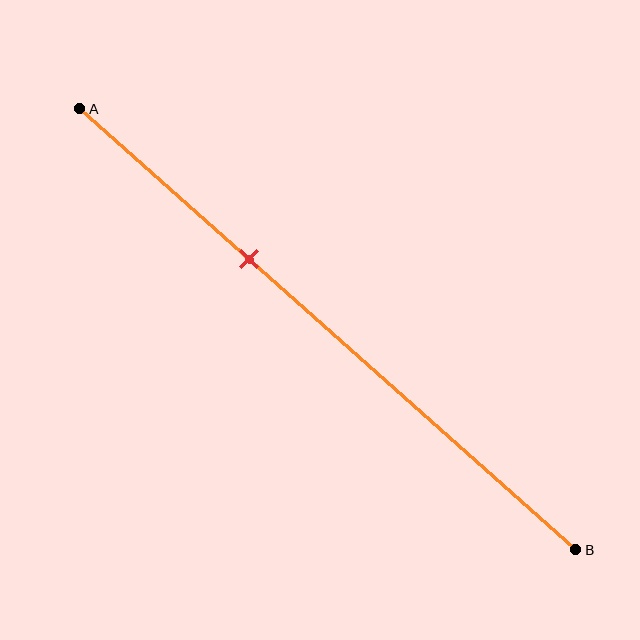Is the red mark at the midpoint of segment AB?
No, the mark is at about 35% from A, not at the 50% midpoint.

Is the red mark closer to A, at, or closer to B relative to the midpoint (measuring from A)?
The red mark is closer to point A than the midpoint of segment AB.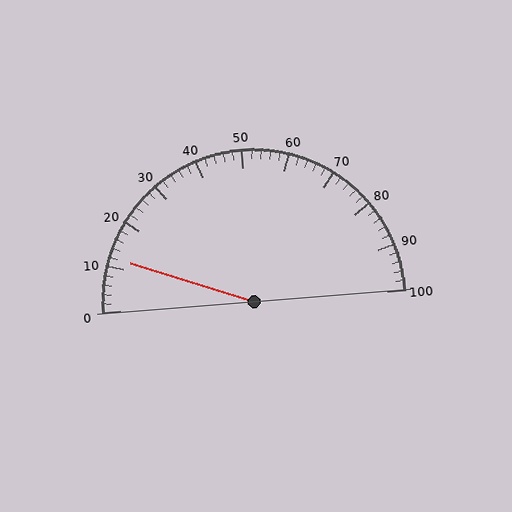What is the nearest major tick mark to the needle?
The nearest major tick mark is 10.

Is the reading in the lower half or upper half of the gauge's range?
The reading is in the lower half of the range (0 to 100).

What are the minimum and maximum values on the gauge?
The gauge ranges from 0 to 100.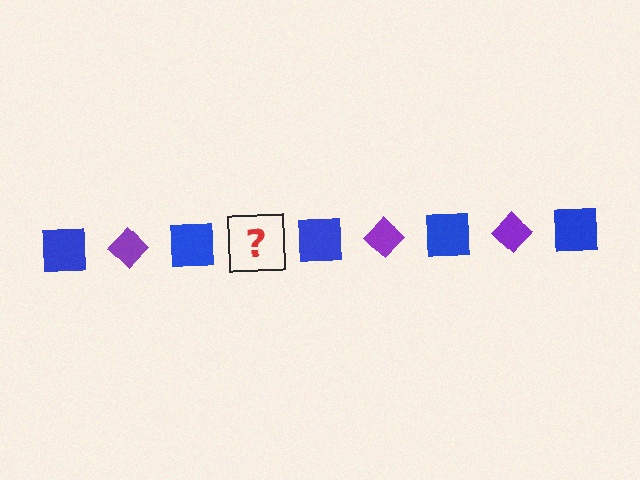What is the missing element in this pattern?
The missing element is a purple diamond.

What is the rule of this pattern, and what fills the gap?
The rule is that the pattern alternates between blue square and purple diamond. The gap should be filled with a purple diamond.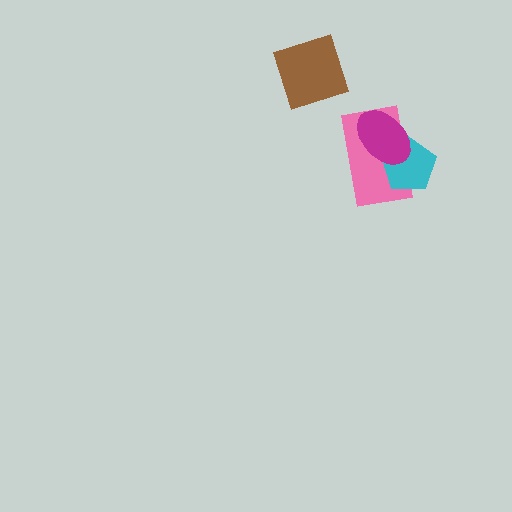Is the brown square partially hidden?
No, no other shape covers it.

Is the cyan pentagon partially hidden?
Yes, it is partially covered by another shape.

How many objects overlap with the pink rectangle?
2 objects overlap with the pink rectangle.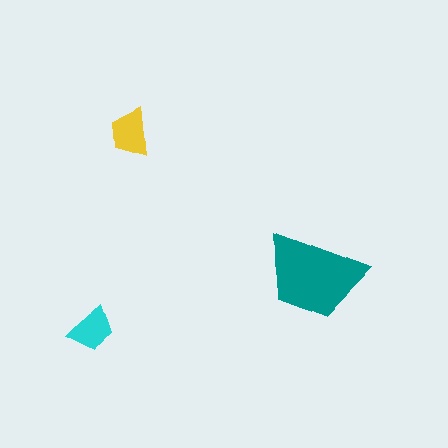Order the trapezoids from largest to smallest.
the teal one, the yellow one, the cyan one.